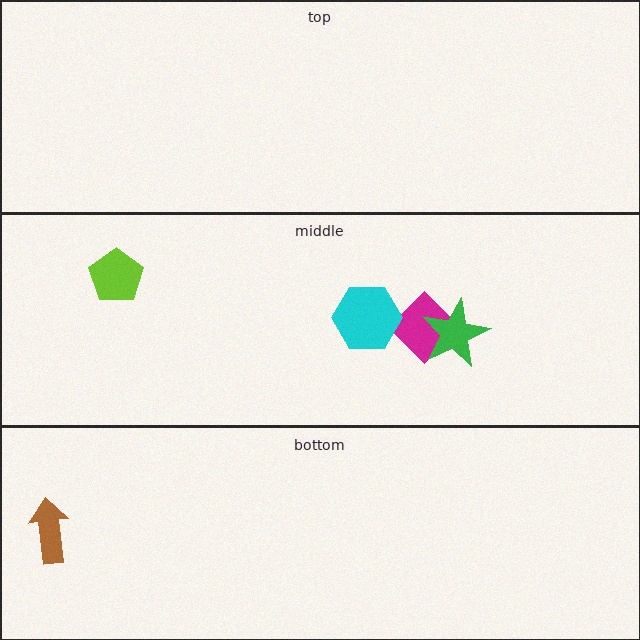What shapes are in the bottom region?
The brown arrow.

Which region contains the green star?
The middle region.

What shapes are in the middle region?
The magenta diamond, the cyan hexagon, the green star, the lime pentagon.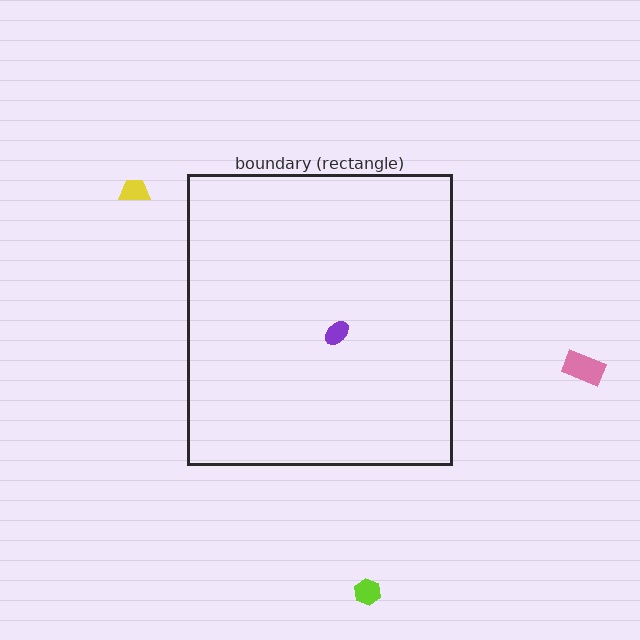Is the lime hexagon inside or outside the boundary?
Outside.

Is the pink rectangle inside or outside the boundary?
Outside.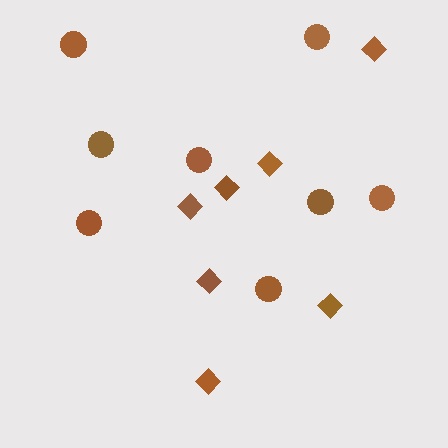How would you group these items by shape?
There are 2 groups: one group of diamonds (7) and one group of circles (8).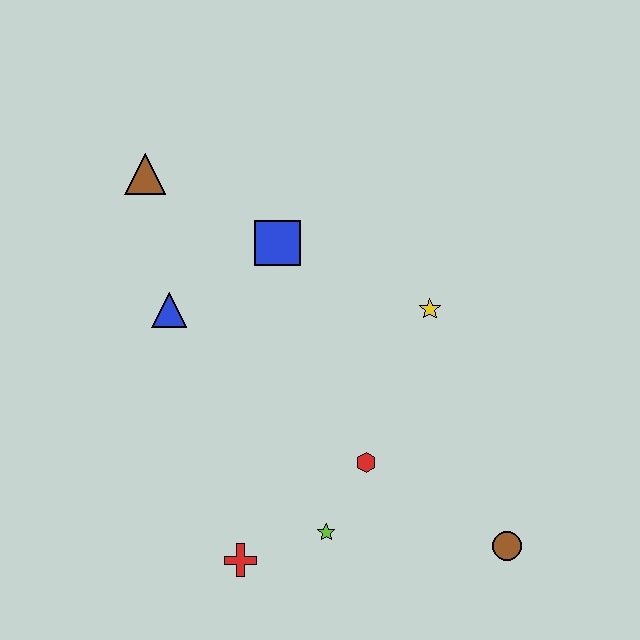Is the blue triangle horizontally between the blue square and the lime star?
No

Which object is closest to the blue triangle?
The blue square is closest to the blue triangle.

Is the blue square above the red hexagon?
Yes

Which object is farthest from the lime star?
The brown triangle is farthest from the lime star.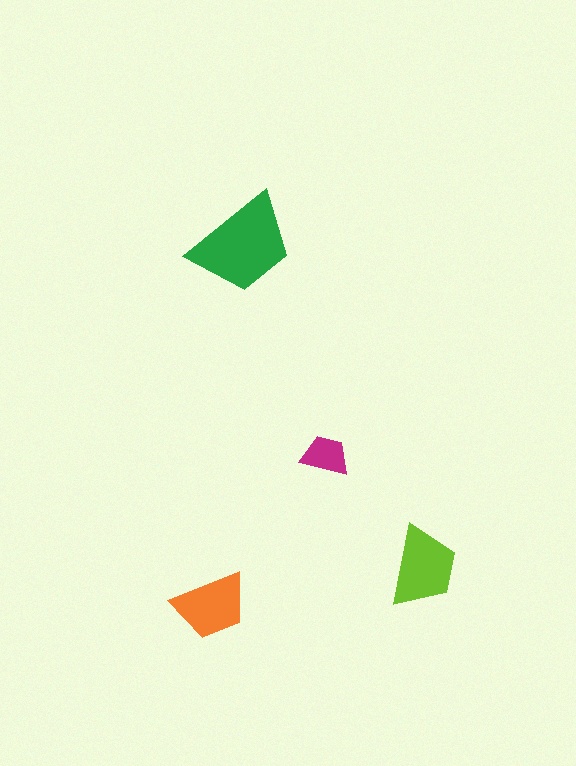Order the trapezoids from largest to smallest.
the green one, the lime one, the orange one, the magenta one.